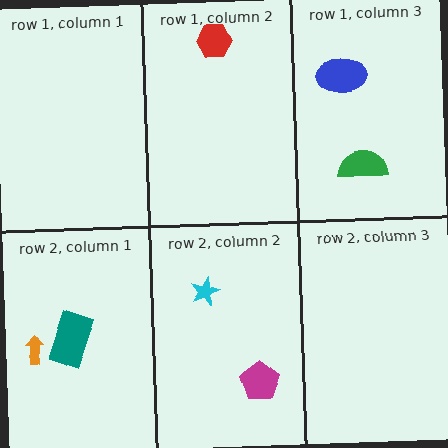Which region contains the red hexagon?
The row 1, column 2 region.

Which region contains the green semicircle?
The row 1, column 3 region.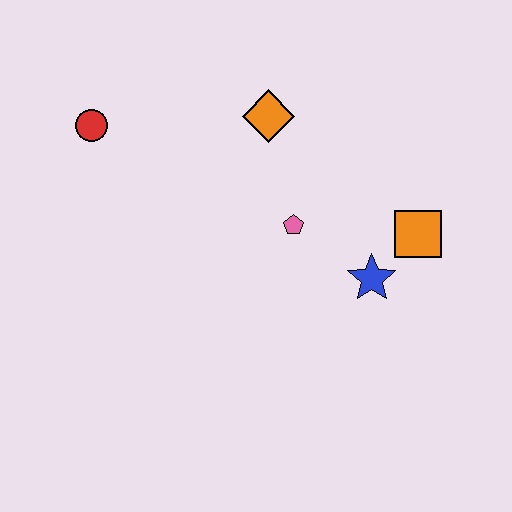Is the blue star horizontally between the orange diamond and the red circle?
No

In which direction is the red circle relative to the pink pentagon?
The red circle is to the left of the pink pentagon.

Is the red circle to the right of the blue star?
No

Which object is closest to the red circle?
The orange diamond is closest to the red circle.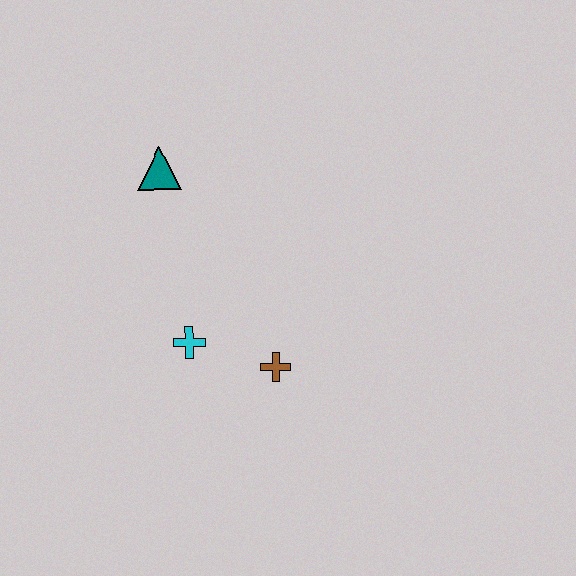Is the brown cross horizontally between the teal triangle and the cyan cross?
No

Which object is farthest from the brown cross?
The teal triangle is farthest from the brown cross.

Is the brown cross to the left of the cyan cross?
No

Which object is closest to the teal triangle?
The cyan cross is closest to the teal triangle.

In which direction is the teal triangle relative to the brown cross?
The teal triangle is above the brown cross.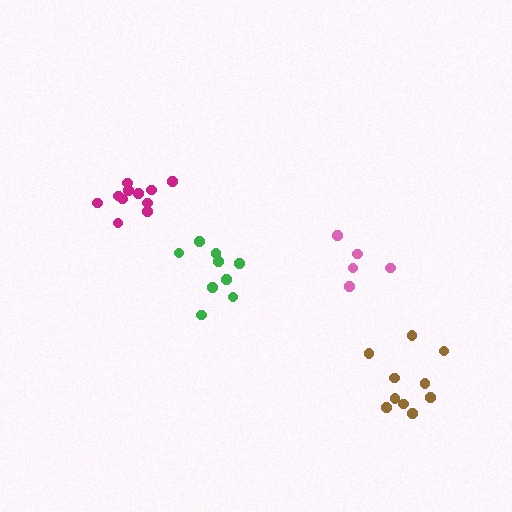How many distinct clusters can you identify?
There are 4 distinct clusters.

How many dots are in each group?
Group 1: 11 dots, Group 2: 10 dots, Group 3: 5 dots, Group 4: 9 dots (35 total).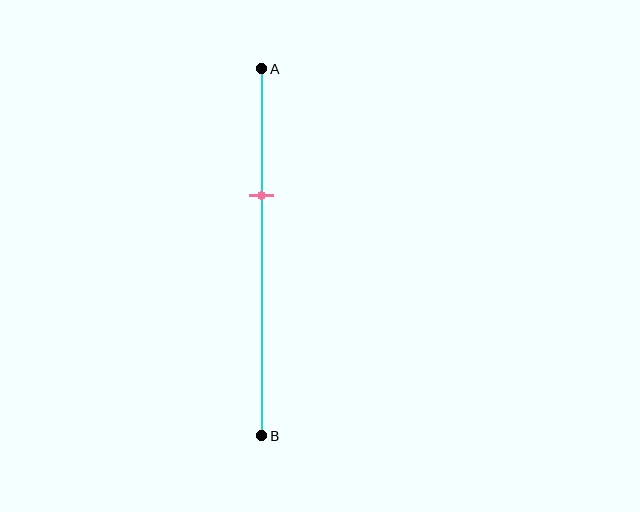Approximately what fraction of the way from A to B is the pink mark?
The pink mark is approximately 35% of the way from A to B.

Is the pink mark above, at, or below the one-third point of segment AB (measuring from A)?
The pink mark is approximately at the one-third point of segment AB.